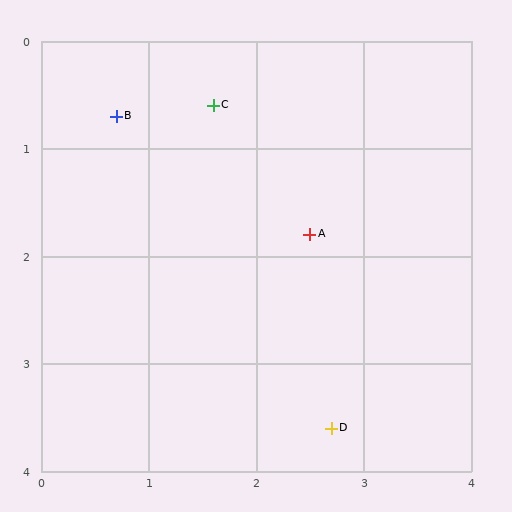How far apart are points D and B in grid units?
Points D and B are about 3.5 grid units apart.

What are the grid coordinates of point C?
Point C is at approximately (1.6, 0.6).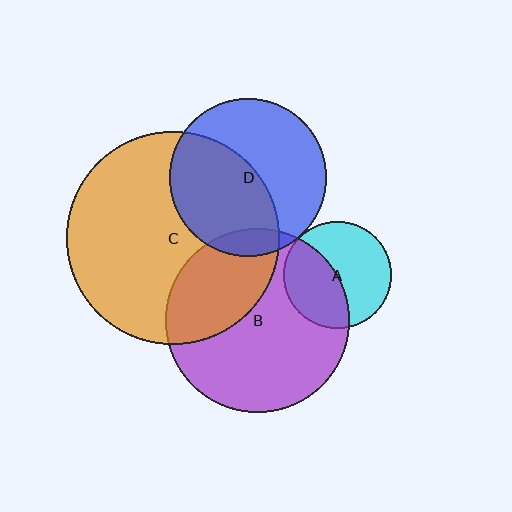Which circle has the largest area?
Circle C (orange).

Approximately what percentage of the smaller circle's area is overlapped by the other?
Approximately 5%.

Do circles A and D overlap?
Yes.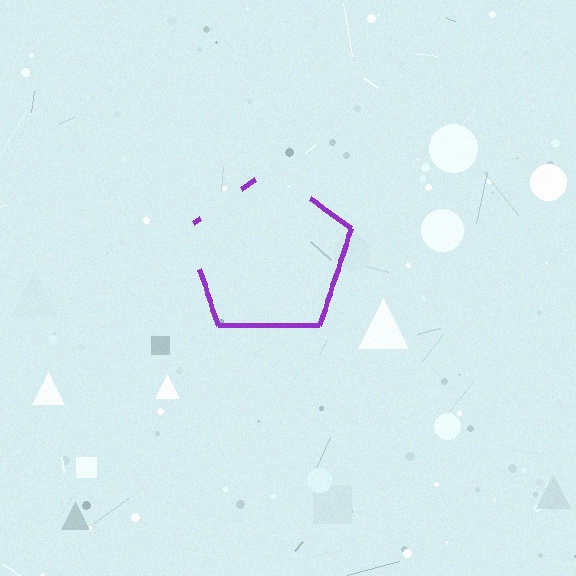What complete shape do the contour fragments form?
The contour fragments form a pentagon.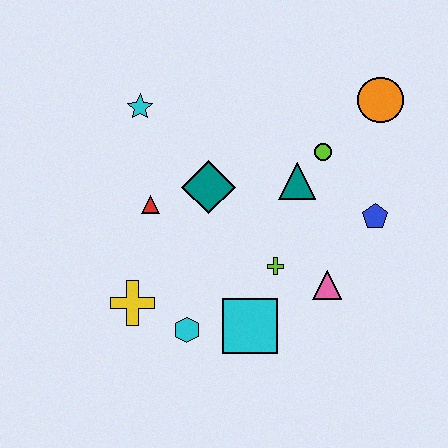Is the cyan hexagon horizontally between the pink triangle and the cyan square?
No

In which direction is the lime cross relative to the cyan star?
The lime cross is below the cyan star.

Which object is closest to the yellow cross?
The cyan hexagon is closest to the yellow cross.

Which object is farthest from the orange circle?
The yellow cross is farthest from the orange circle.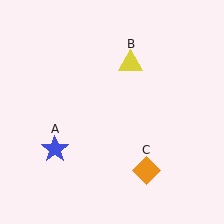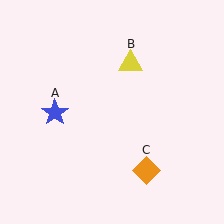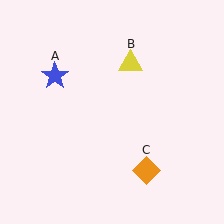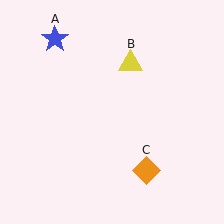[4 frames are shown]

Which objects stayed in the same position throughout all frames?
Yellow triangle (object B) and orange diamond (object C) remained stationary.